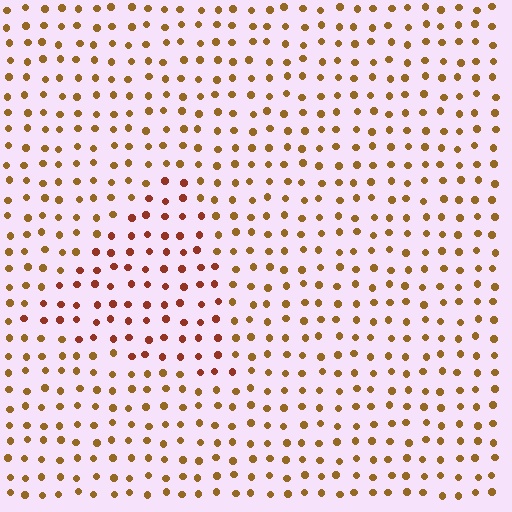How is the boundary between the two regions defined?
The boundary is defined purely by a slight shift in hue (about 28 degrees). Spacing, size, and orientation are identical on both sides.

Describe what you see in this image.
The image is filled with small brown elements in a uniform arrangement. A triangle-shaped region is visible where the elements are tinted to a slightly different hue, forming a subtle color boundary.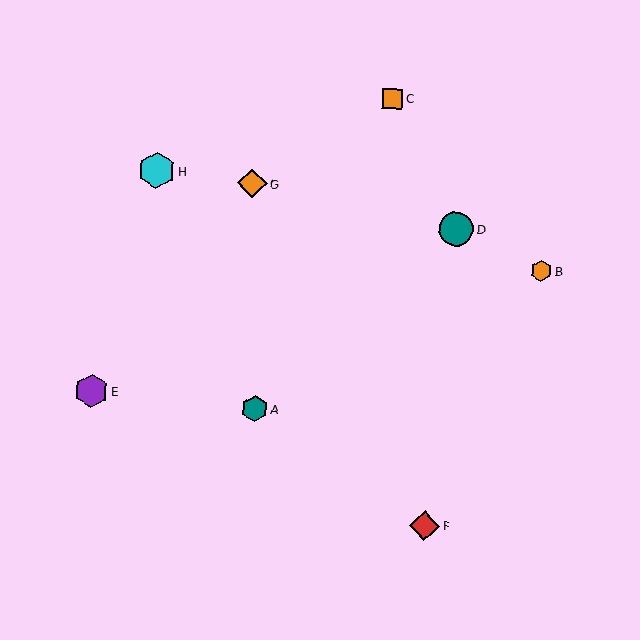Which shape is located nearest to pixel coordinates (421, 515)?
The red diamond (labeled F) at (425, 526) is nearest to that location.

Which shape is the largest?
The cyan hexagon (labeled H) is the largest.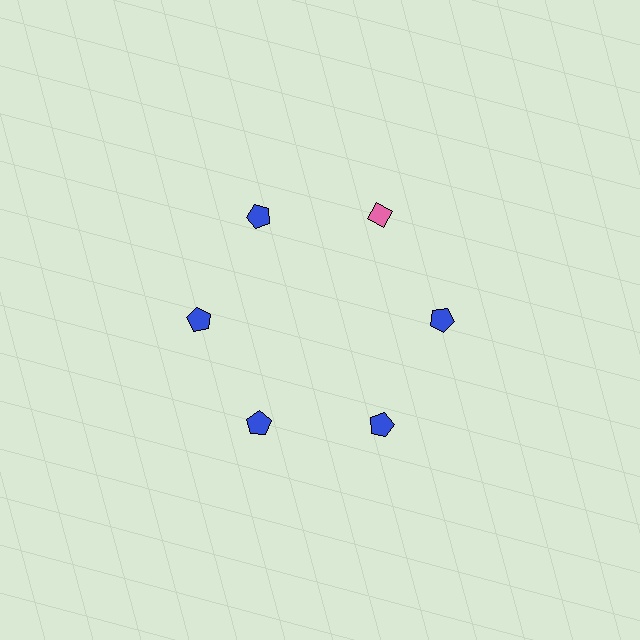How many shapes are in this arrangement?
There are 6 shapes arranged in a ring pattern.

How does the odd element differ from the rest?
It differs in both color (pink instead of blue) and shape (diamond instead of pentagon).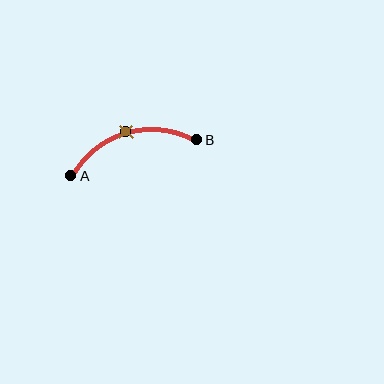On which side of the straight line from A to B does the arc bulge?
The arc bulges above the straight line connecting A and B.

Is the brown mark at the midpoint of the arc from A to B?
Yes. The brown mark lies on the arc at equal arc-length from both A and B — it is the arc midpoint.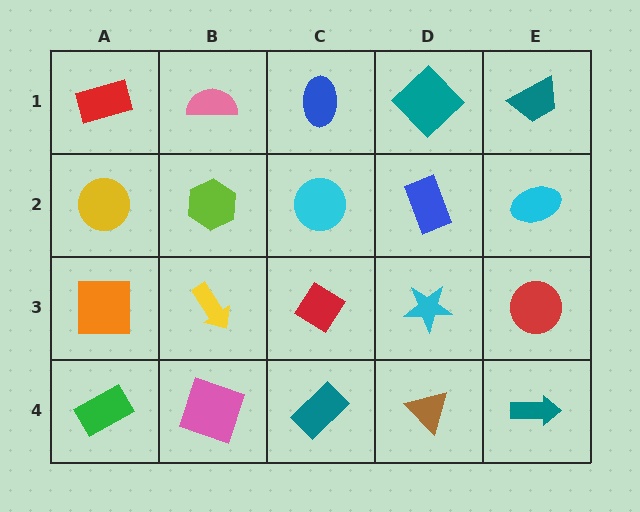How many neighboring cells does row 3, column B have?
4.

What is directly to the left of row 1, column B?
A red rectangle.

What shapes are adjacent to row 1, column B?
A lime hexagon (row 2, column B), a red rectangle (row 1, column A), a blue ellipse (row 1, column C).